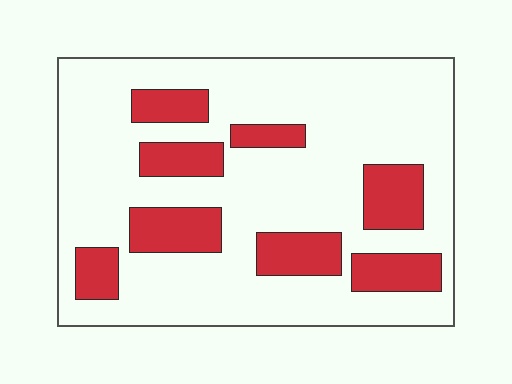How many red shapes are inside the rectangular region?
8.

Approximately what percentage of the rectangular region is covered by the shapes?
Approximately 25%.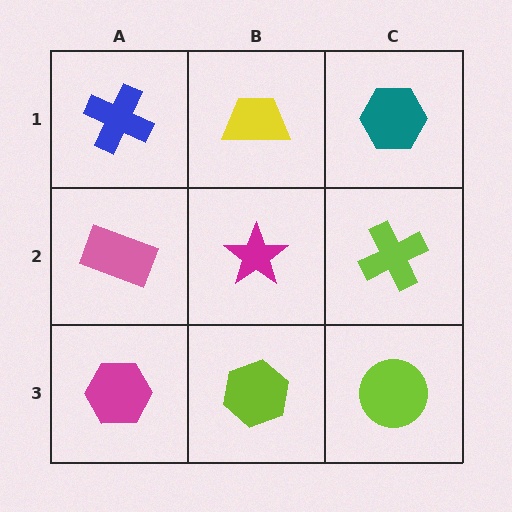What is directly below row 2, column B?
A lime hexagon.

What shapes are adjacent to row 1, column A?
A pink rectangle (row 2, column A), a yellow trapezoid (row 1, column B).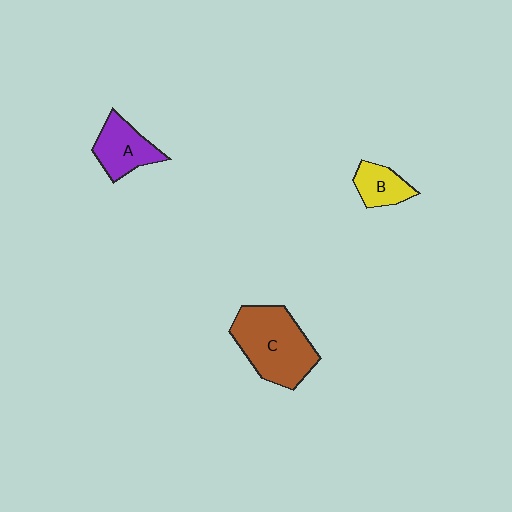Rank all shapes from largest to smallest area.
From largest to smallest: C (brown), A (purple), B (yellow).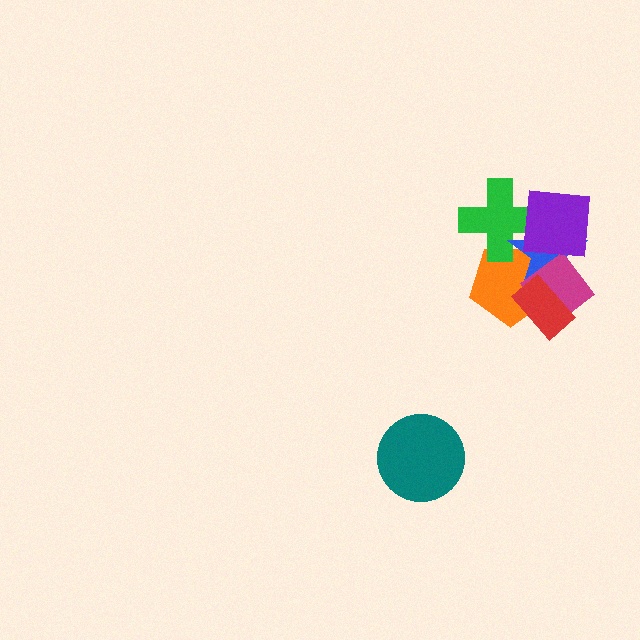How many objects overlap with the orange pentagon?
5 objects overlap with the orange pentagon.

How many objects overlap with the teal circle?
0 objects overlap with the teal circle.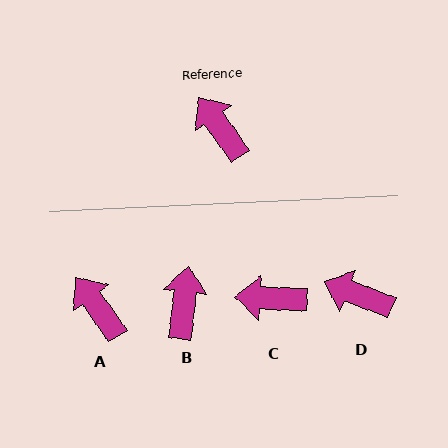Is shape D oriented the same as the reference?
No, it is off by about 34 degrees.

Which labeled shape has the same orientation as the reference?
A.